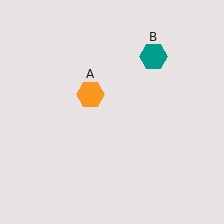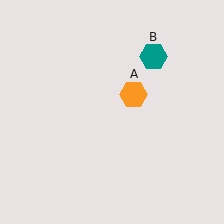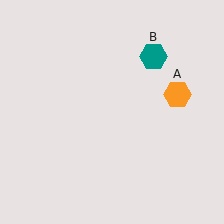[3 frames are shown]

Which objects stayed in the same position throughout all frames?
Teal hexagon (object B) remained stationary.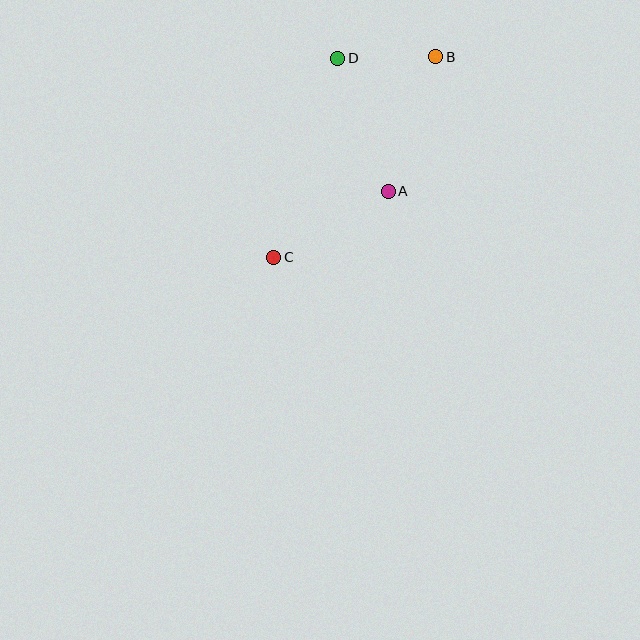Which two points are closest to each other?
Points B and D are closest to each other.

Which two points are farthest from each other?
Points B and C are farthest from each other.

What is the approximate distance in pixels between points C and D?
The distance between C and D is approximately 209 pixels.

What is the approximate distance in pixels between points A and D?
The distance between A and D is approximately 142 pixels.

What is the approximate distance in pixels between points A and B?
The distance between A and B is approximately 143 pixels.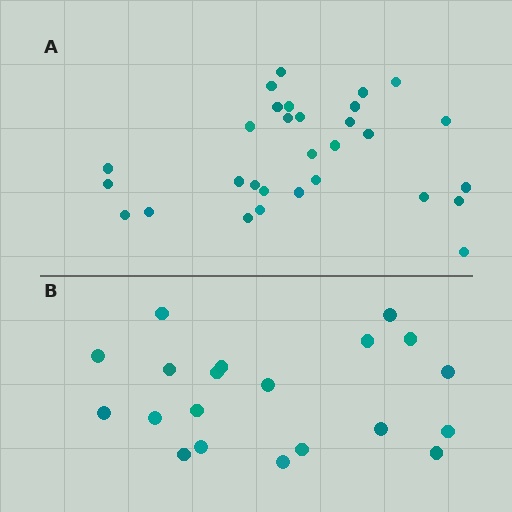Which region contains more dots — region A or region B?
Region A (the top region) has more dots.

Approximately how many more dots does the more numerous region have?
Region A has roughly 10 or so more dots than region B.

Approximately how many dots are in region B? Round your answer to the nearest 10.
About 20 dots.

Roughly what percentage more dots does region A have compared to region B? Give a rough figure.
About 50% more.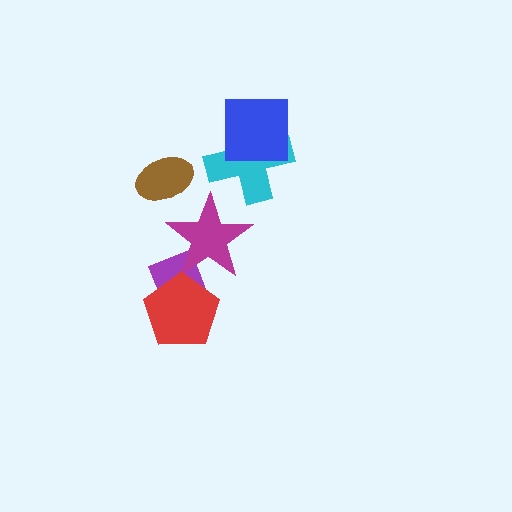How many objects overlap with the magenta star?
1 object overlaps with the magenta star.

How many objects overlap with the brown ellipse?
0 objects overlap with the brown ellipse.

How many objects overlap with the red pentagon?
1 object overlaps with the red pentagon.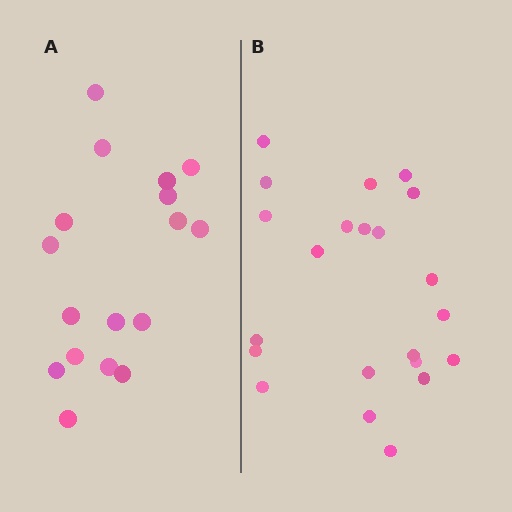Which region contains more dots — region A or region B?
Region B (the right region) has more dots.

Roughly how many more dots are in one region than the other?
Region B has about 5 more dots than region A.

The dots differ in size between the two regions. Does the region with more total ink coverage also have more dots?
No. Region A has more total ink coverage because its dots are larger, but region B actually contains more individual dots. Total area can be misleading — the number of items is what matters here.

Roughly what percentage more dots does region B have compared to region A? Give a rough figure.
About 30% more.